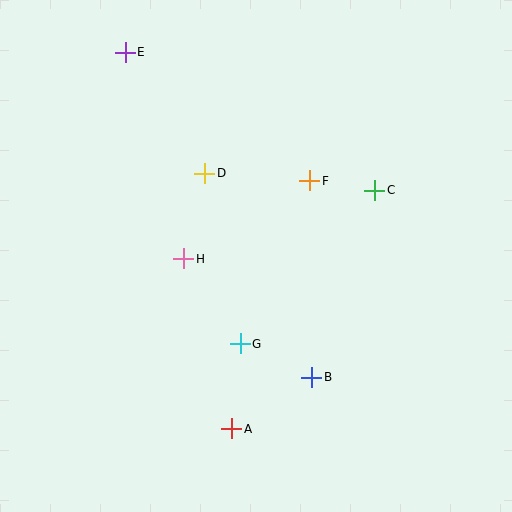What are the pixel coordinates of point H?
Point H is at (184, 259).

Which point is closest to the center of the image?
Point H at (184, 259) is closest to the center.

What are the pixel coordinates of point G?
Point G is at (240, 344).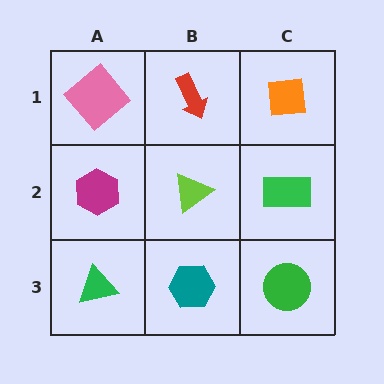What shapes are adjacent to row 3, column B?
A lime triangle (row 2, column B), a green triangle (row 3, column A), a green circle (row 3, column C).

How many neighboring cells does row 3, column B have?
3.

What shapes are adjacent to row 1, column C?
A green rectangle (row 2, column C), a red arrow (row 1, column B).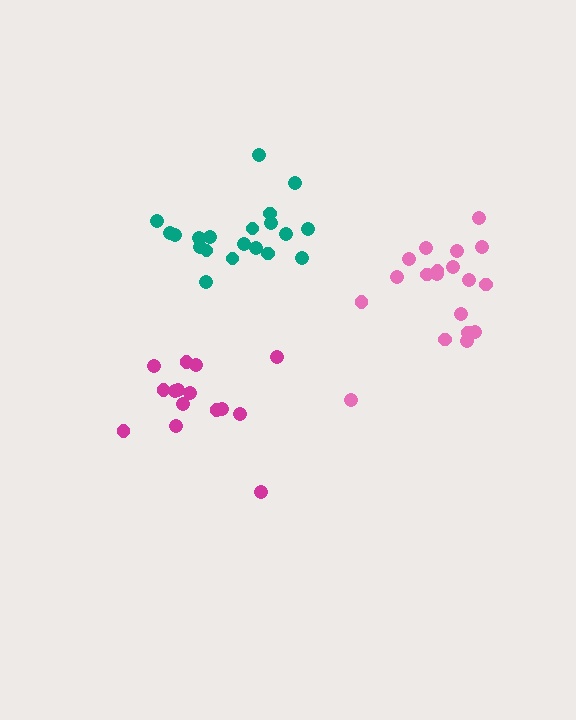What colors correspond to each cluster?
The clusters are colored: teal, pink, magenta.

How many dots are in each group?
Group 1: 20 dots, Group 2: 19 dots, Group 3: 15 dots (54 total).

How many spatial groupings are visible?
There are 3 spatial groupings.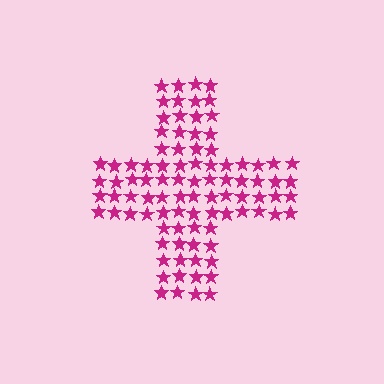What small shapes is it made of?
It is made of small stars.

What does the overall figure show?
The overall figure shows a cross.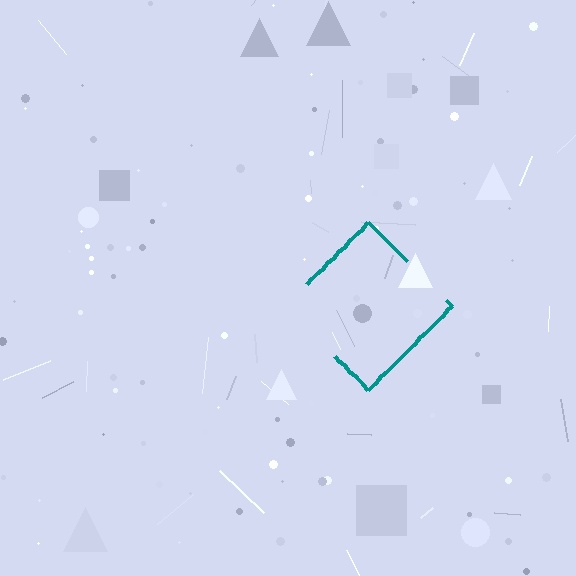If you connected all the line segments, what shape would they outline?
They would outline a diamond.